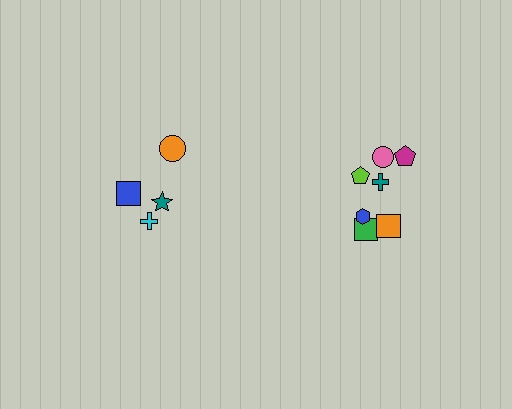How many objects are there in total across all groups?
There are 11 objects.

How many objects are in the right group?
There are 7 objects.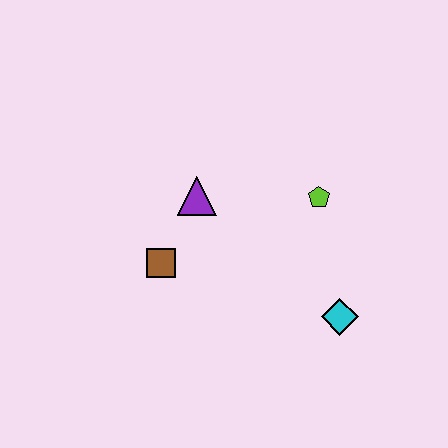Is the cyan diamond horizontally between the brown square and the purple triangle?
No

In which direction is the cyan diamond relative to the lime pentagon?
The cyan diamond is below the lime pentagon.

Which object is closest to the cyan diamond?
The lime pentagon is closest to the cyan diamond.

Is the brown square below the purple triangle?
Yes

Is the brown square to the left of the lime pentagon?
Yes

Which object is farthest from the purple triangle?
The cyan diamond is farthest from the purple triangle.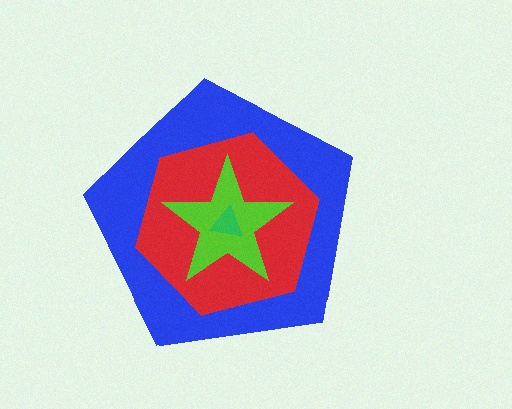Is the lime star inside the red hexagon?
Yes.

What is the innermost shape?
The green triangle.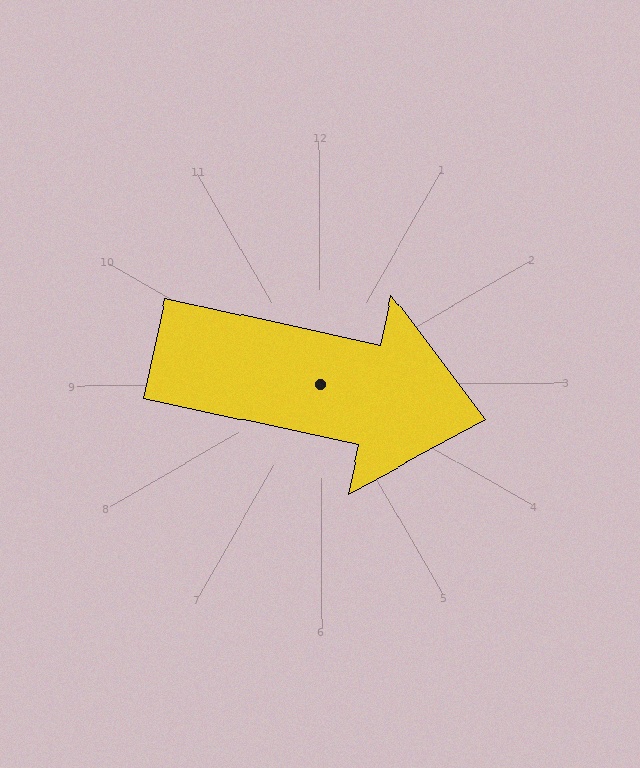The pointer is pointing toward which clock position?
Roughly 3 o'clock.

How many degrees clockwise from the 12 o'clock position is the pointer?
Approximately 102 degrees.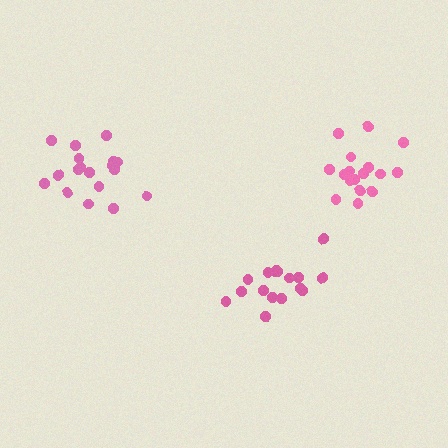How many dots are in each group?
Group 1: 17 dots, Group 2: 17 dots, Group 3: 18 dots (52 total).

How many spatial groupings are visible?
There are 3 spatial groupings.